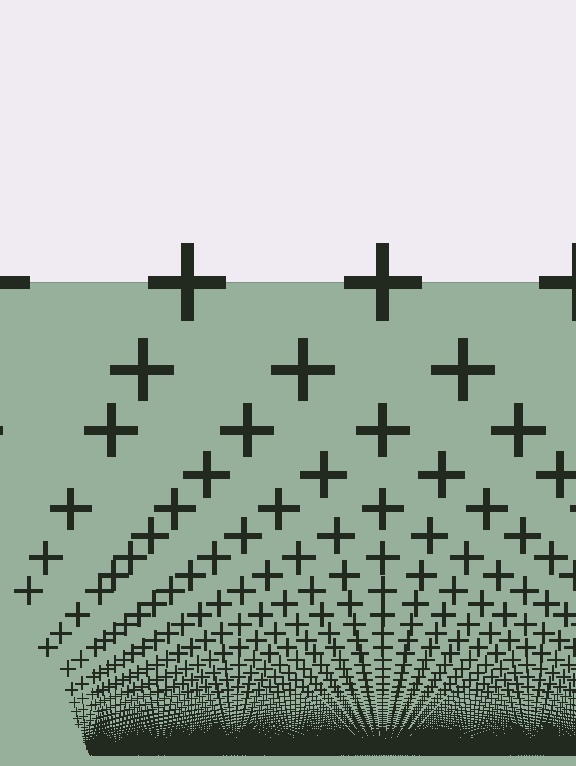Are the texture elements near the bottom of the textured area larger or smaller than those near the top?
Smaller. The gradient is inverted — elements near the bottom are smaller and denser.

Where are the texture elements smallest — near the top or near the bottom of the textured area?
Near the bottom.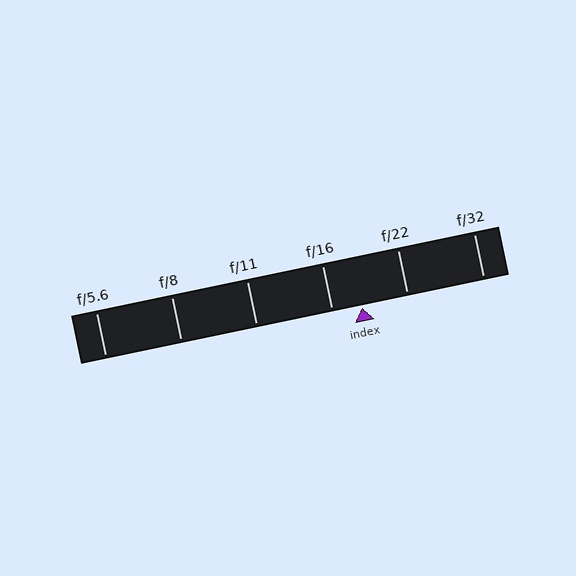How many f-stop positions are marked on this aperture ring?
There are 6 f-stop positions marked.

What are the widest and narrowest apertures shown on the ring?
The widest aperture shown is f/5.6 and the narrowest is f/32.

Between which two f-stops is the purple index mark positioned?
The index mark is between f/16 and f/22.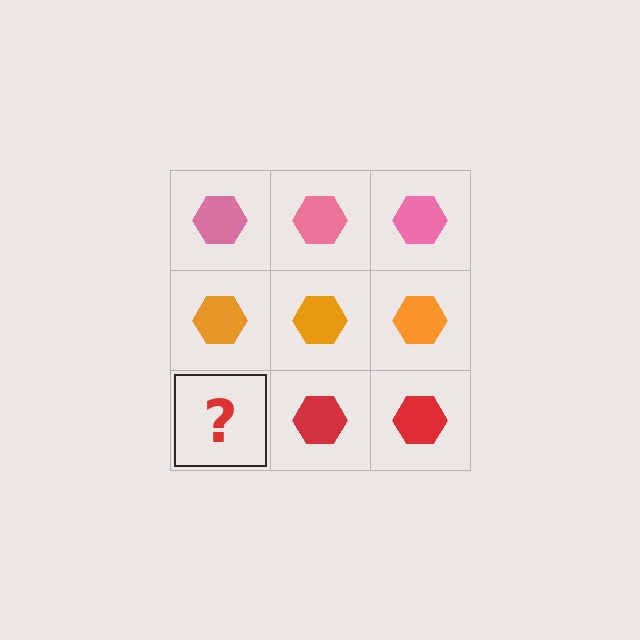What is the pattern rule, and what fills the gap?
The rule is that each row has a consistent color. The gap should be filled with a red hexagon.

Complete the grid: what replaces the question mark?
The question mark should be replaced with a red hexagon.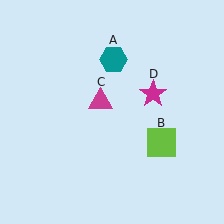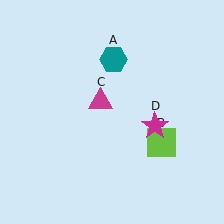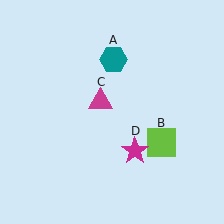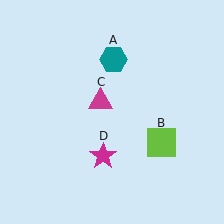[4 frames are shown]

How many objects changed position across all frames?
1 object changed position: magenta star (object D).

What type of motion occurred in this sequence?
The magenta star (object D) rotated clockwise around the center of the scene.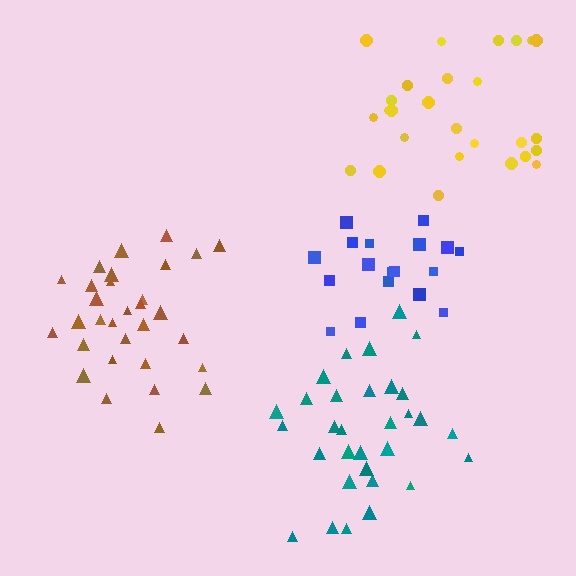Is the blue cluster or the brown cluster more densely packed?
Brown.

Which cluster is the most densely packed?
Brown.